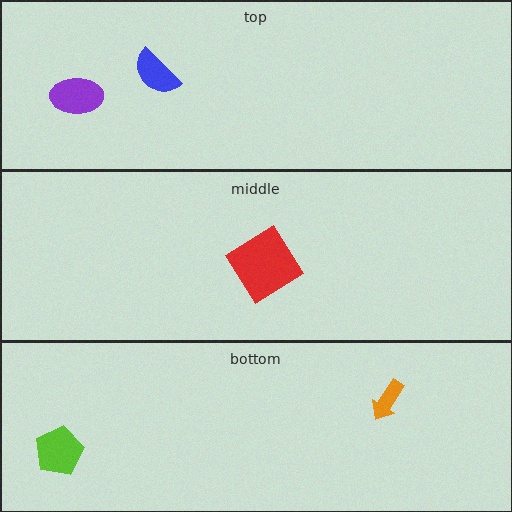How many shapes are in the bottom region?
2.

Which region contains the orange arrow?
The bottom region.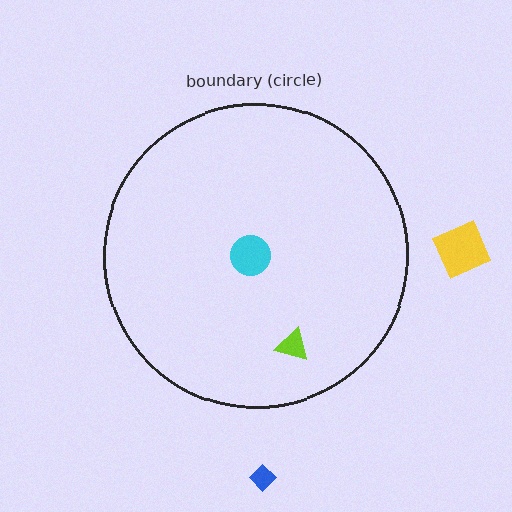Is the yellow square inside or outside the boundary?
Outside.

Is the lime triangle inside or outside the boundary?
Inside.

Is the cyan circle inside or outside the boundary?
Inside.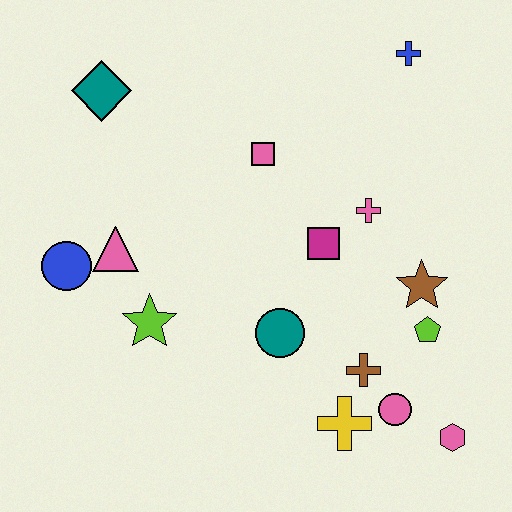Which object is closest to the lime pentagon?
The brown star is closest to the lime pentagon.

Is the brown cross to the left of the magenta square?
No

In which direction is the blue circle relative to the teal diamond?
The blue circle is below the teal diamond.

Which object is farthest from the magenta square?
The teal diamond is farthest from the magenta square.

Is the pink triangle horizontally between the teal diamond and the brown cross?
Yes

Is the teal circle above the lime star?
No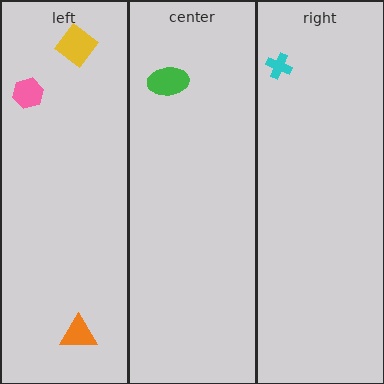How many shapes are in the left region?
3.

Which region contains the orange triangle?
The left region.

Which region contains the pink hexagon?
The left region.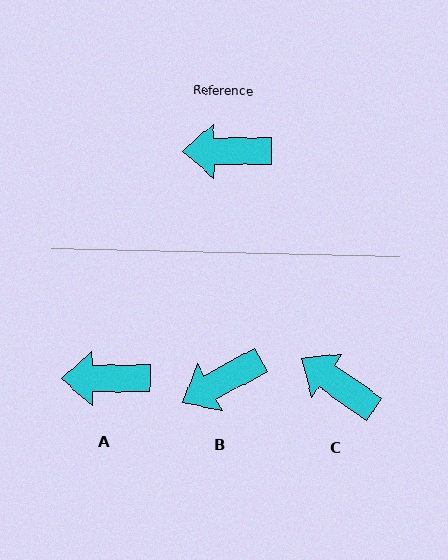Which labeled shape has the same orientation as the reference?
A.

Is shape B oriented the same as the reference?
No, it is off by about 28 degrees.